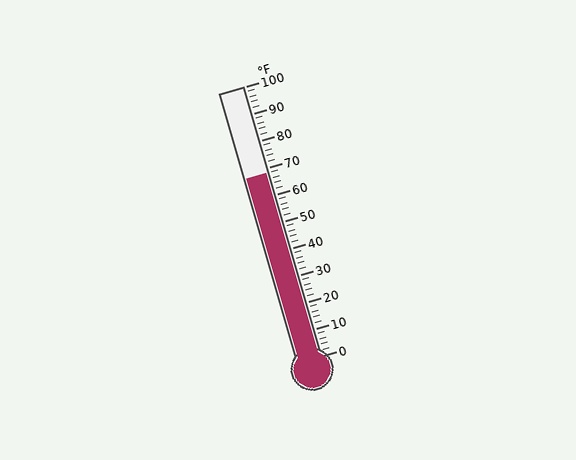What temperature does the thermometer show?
The thermometer shows approximately 68°F.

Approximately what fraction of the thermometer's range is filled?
The thermometer is filled to approximately 70% of its range.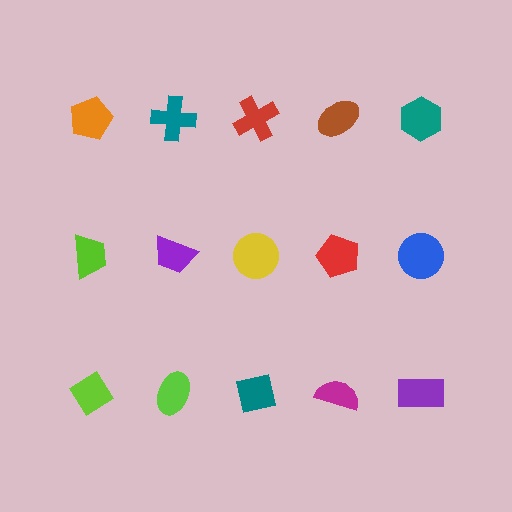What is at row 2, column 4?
A red pentagon.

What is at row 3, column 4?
A magenta semicircle.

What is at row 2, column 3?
A yellow circle.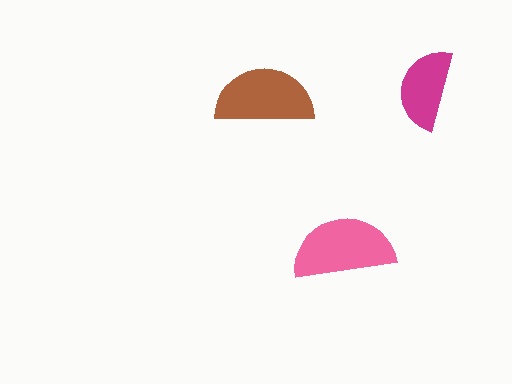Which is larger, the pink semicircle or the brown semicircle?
The pink one.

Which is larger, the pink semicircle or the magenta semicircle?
The pink one.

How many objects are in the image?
There are 3 objects in the image.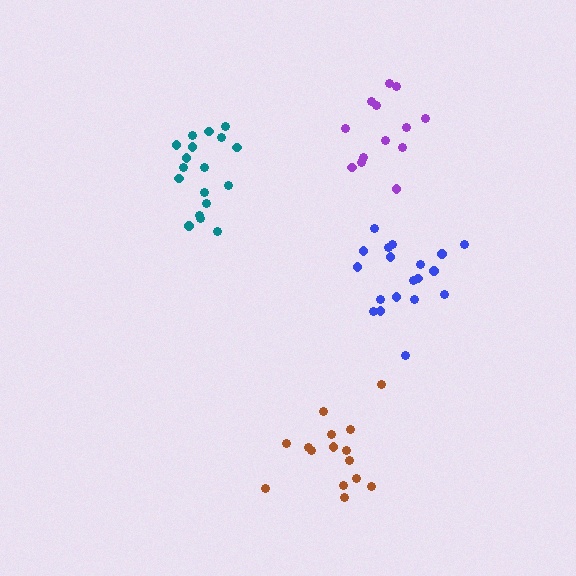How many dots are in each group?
Group 1: 15 dots, Group 2: 13 dots, Group 3: 18 dots, Group 4: 19 dots (65 total).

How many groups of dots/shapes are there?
There are 4 groups.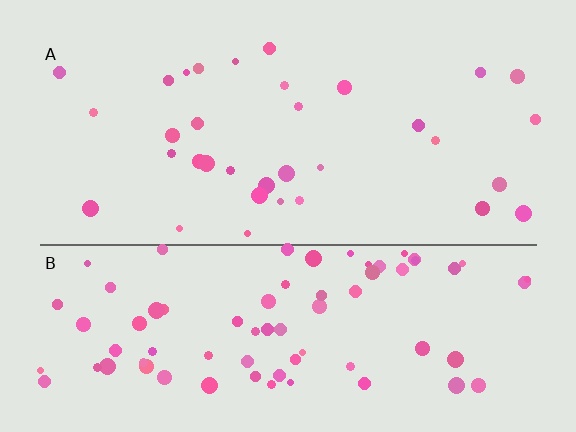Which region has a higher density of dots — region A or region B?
B (the bottom).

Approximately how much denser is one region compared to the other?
Approximately 2.3× — region B over region A.